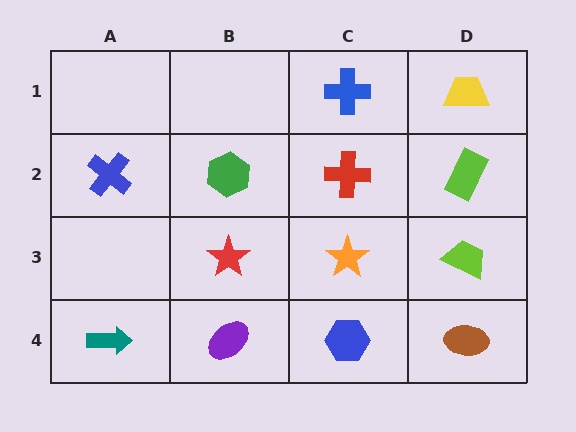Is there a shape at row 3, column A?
No, that cell is empty.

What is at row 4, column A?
A teal arrow.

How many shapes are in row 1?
2 shapes.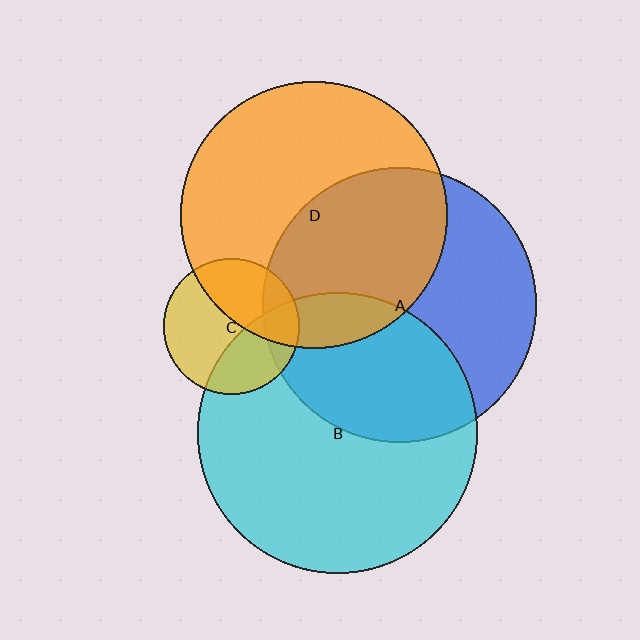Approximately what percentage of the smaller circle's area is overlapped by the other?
Approximately 10%.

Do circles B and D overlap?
Yes.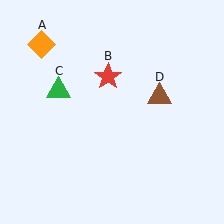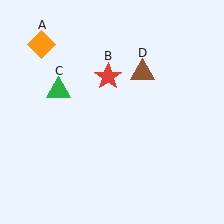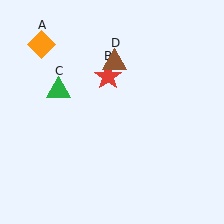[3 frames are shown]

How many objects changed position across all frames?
1 object changed position: brown triangle (object D).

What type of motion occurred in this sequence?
The brown triangle (object D) rotated counterclockwise around the center of the scene.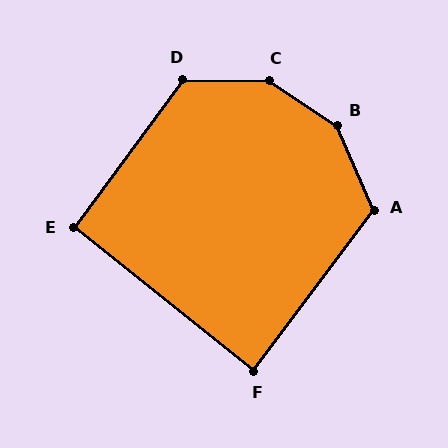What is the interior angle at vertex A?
Approximately 120 degrees (obtuse).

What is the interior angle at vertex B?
Approximately 146 degrees (obtuse).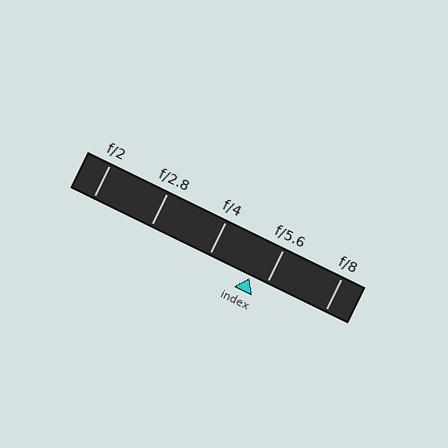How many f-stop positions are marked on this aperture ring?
There are 5 f-stop positions marked.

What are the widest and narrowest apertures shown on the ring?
The widest aperture shown is f/2 and the narrowest is f/8.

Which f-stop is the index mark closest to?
The index mark is closest to f/5.6.